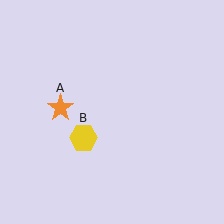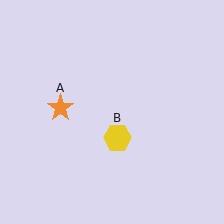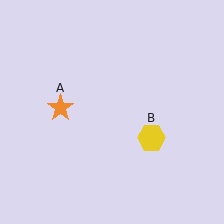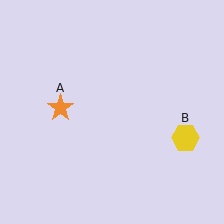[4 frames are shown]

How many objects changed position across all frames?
1 object changed position: yellow hexagon (object B).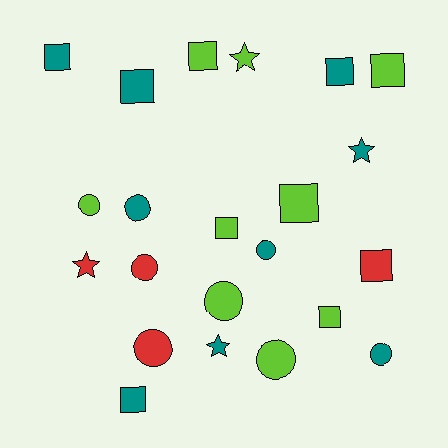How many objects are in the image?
There are 22 objects.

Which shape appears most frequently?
Square, with 10 objects.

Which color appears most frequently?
Lime, with 9 objects.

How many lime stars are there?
There is 1 lime star.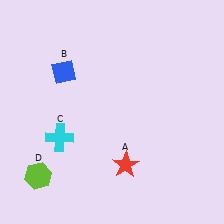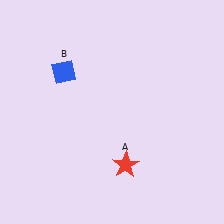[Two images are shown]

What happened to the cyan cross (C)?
The cyan cross (C) was removed in Image 2. It was in the bottom-left area of Image 1.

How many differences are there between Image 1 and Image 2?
There are 2 differences between the two images.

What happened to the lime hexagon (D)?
The lime hexagon (D) was removed in Image 2. It was in the bottom-left area of Image 1.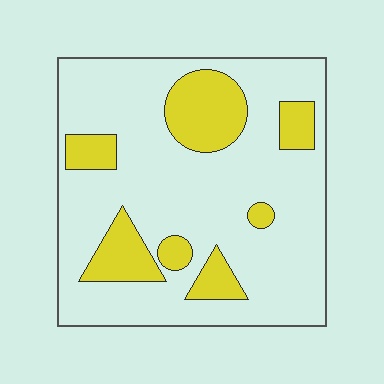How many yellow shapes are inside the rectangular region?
7.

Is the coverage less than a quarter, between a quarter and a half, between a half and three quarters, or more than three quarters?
Less than a quarter.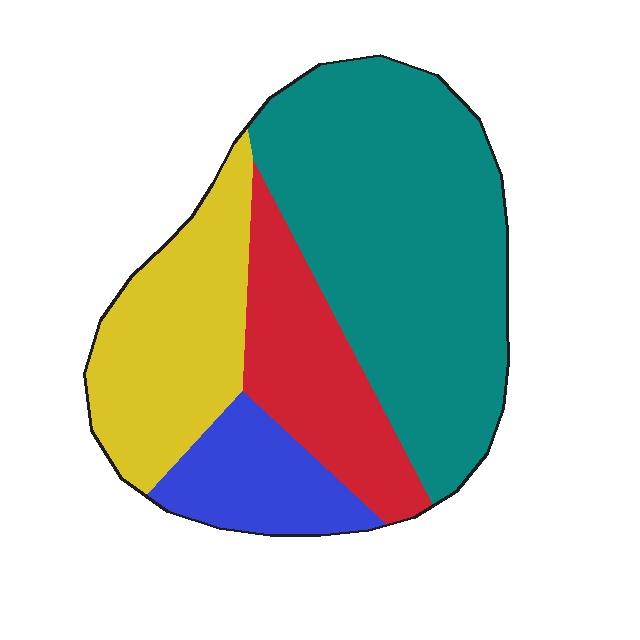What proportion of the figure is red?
Red takes up about one sixth (1/6) of the figure.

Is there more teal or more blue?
Teal.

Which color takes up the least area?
Blue, at roughly 10%.